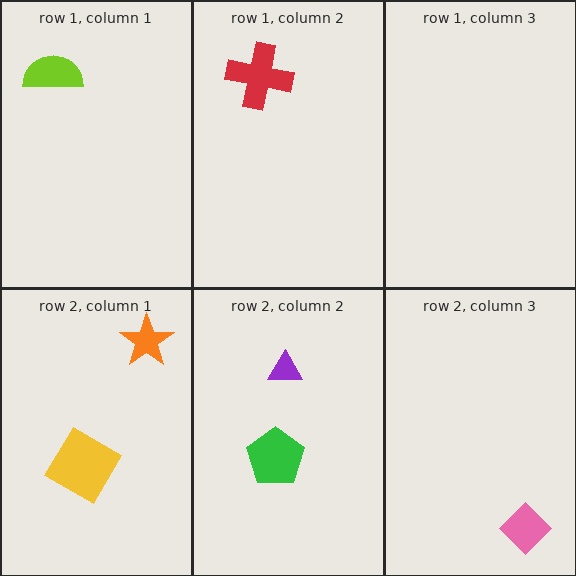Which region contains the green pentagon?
The row 2, column 2 region.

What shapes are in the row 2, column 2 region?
The purple triangle, the green pentagon.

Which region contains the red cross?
The row 1, column 2 region.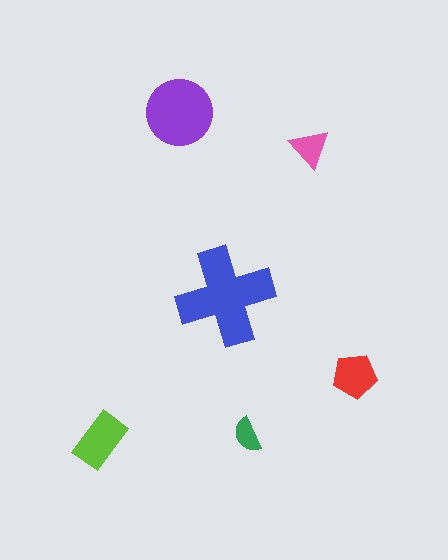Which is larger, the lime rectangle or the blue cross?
The blue cross.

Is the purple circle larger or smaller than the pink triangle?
Larger.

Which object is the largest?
The blue cross.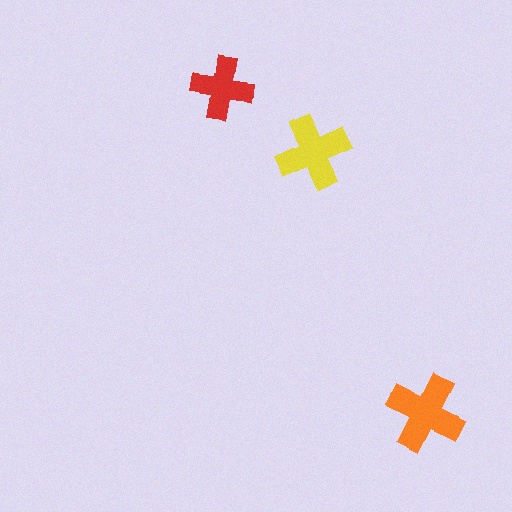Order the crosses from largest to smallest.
the orange one, the yellow one, the red one.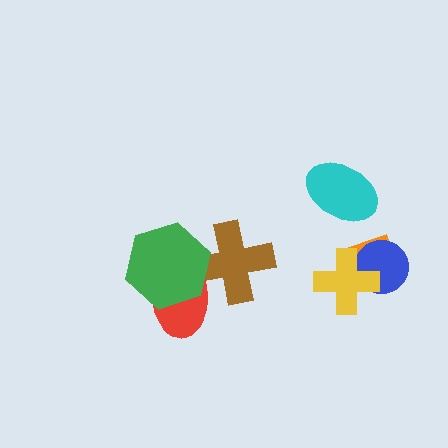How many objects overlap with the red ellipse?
2 objects overlap with the red ellipse.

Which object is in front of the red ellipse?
The green hexagon is in front of the red ellipse.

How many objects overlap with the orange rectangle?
2 objects overlap with the orange rectangle.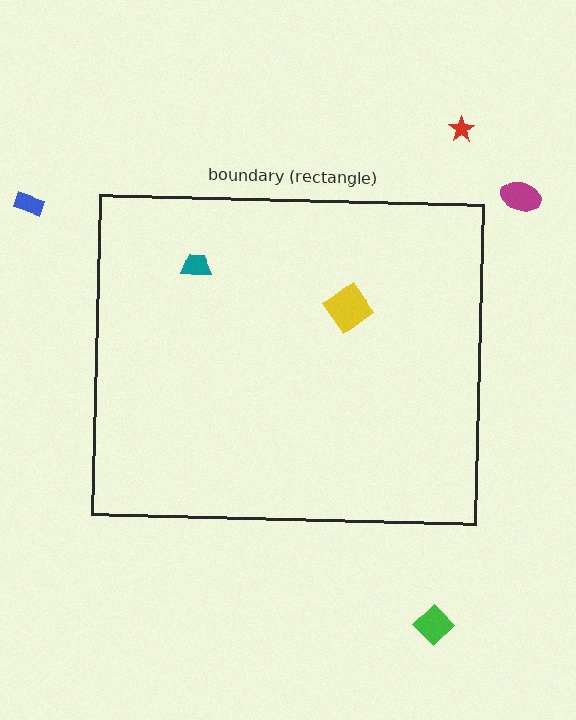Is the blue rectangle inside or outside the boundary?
Outside.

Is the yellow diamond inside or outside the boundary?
Inside.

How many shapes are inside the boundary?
2 inside, 4 outside.